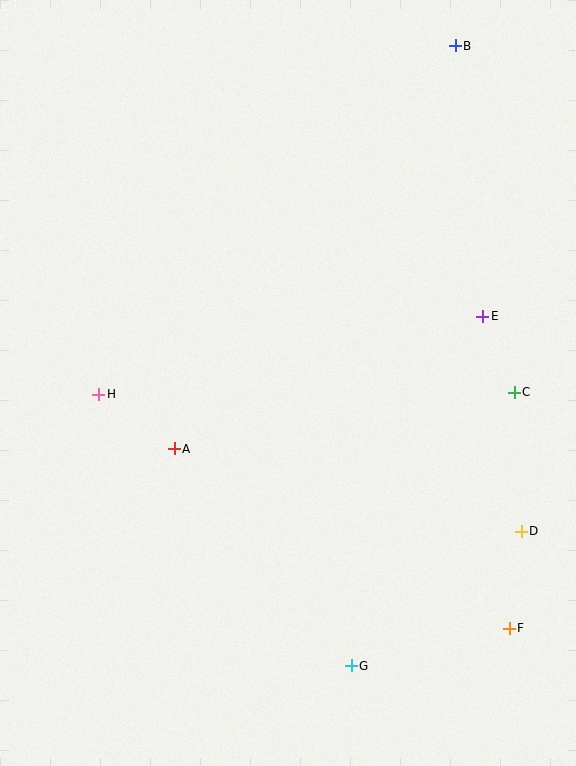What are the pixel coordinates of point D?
Point D is at (521, 531).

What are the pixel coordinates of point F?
Point F is at (509, 628).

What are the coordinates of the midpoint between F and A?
The midpoint between F and A is at (342, 538).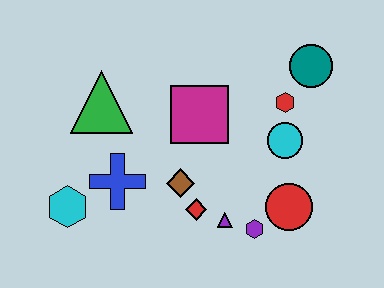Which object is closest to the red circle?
The purple hexagon is closest to the red circle.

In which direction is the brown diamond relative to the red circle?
The brown diamond is to the left of the red circle.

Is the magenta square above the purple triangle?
Yes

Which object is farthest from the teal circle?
The cyan hexagon is farthest from the teal circle.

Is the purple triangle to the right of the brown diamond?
Yes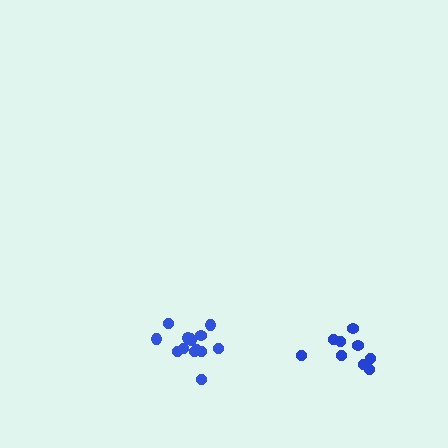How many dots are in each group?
Group 1: 14 dots, Group 2: 9 dots (23 total).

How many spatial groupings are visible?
There are 2 spatial groupings.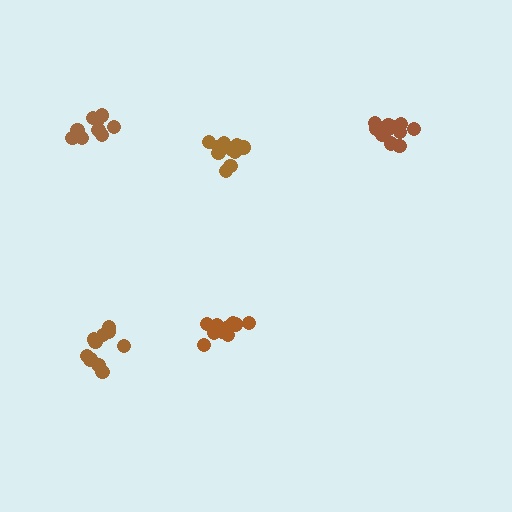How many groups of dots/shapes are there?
There are 5 groups.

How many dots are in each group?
Group 1: 13 dots, Group 2: 11 dots, Group 3: 11 dots, Group 4: 9 dots, Group 5: 11 dots (55 total).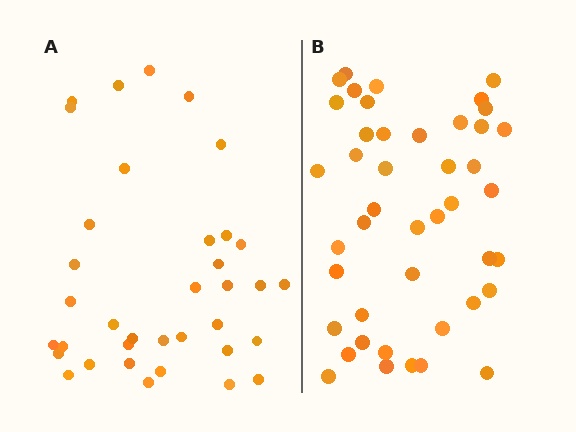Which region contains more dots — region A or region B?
Region B (the right region) has more dots.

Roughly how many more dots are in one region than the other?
Region B has roughly 8 or so more dots than region A.